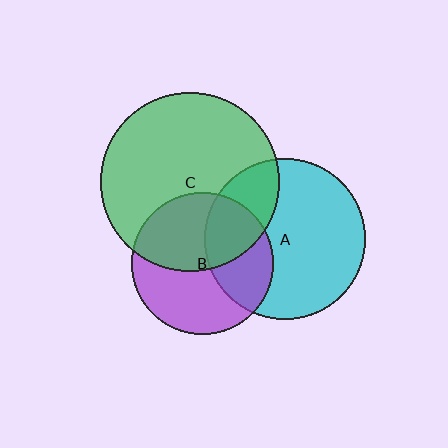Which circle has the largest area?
Circle C (green).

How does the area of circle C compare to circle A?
Approximately 1.2 times.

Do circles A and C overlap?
Yes.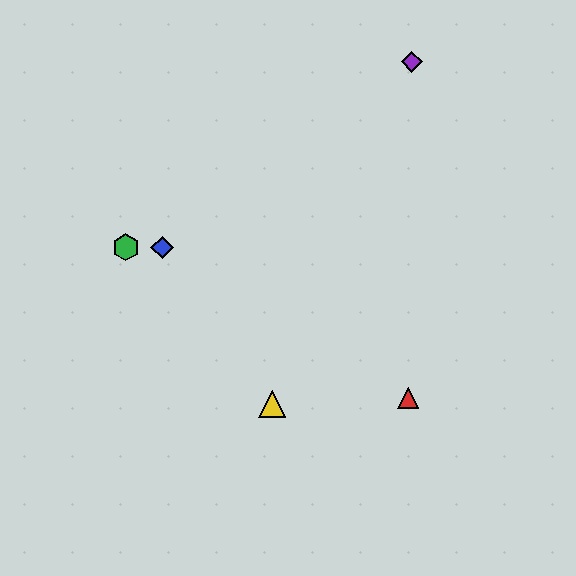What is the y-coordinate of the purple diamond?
The purple diamond is at y≈62.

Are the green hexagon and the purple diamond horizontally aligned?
No, the green hexagon is at y≈247 and the purple diamond is at y≈62.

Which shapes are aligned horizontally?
The blue diamond, the green hexagon are aligned horizontally.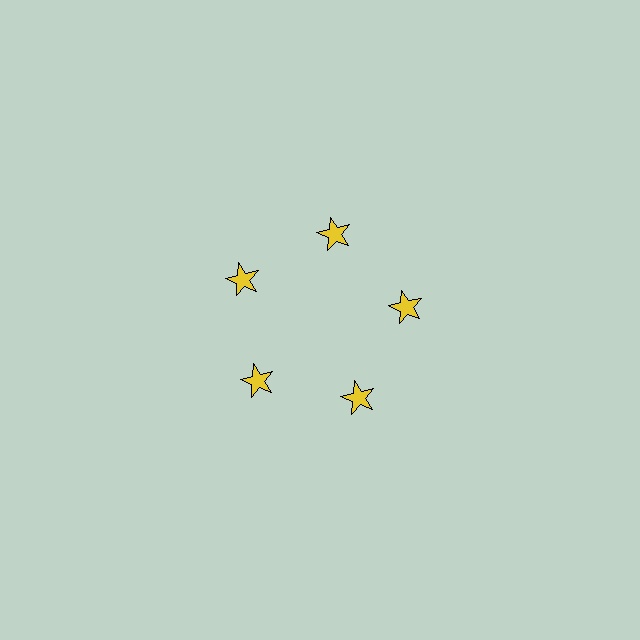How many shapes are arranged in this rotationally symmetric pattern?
There are 5 shapes, arranged in 5 groups of 1.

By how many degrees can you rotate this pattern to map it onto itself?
The pattern maps onto itself every 72 degrees of rotation.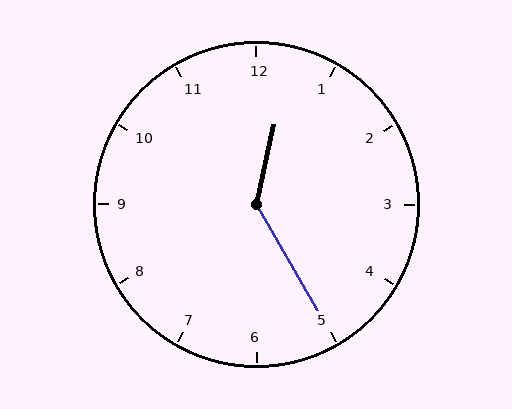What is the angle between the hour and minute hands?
Approximately 138 degrees.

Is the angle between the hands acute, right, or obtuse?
It is obtuse.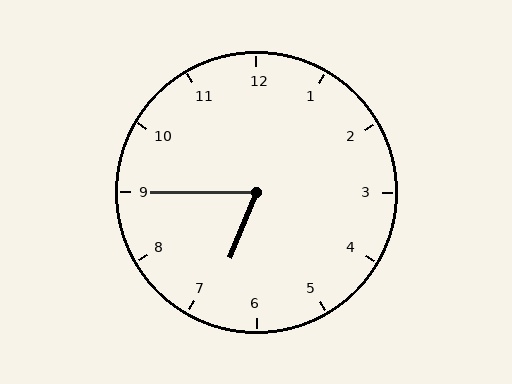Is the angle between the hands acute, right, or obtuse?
It is acute.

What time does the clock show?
6:45.